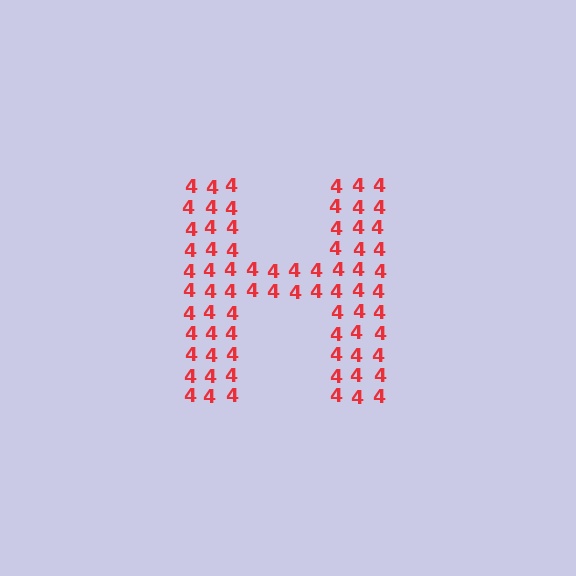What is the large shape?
The large shape is the letter H.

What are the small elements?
The small elements are digit 4's.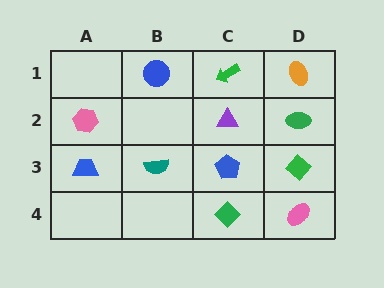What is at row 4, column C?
A green diamond.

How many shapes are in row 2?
3 shapes.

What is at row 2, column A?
A pink hexagon.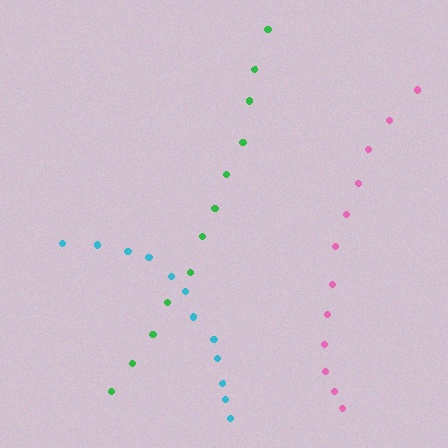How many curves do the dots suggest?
There are 3 distinct paths.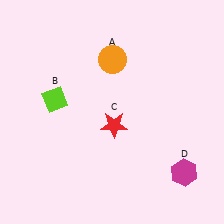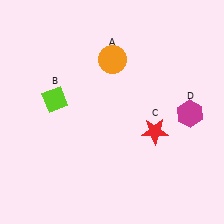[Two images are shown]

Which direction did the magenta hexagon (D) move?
The magenta hexagon (D) moved up.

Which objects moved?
The objects that moved are: the red star (C), the magenta hexagon (D).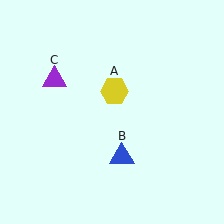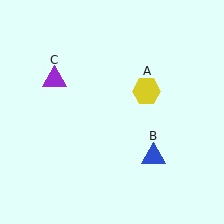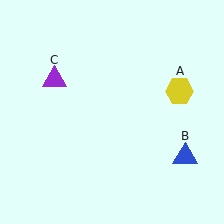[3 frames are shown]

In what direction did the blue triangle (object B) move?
The blue triangle (object B) moved right.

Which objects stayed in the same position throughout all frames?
Purple triangle (object C) remained stationary.